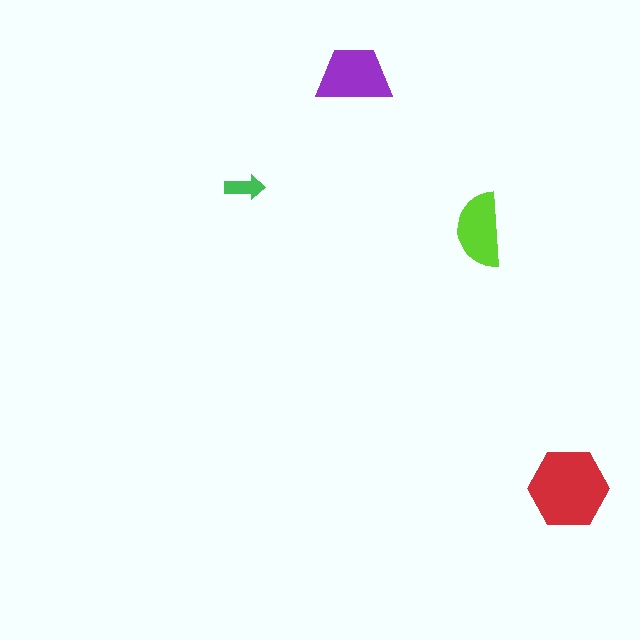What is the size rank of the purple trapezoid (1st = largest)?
2nd.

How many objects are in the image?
There are 4 objects in the image.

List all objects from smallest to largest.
The green arrow, the lime semicircle, the purple trapezoid, the red hexagon.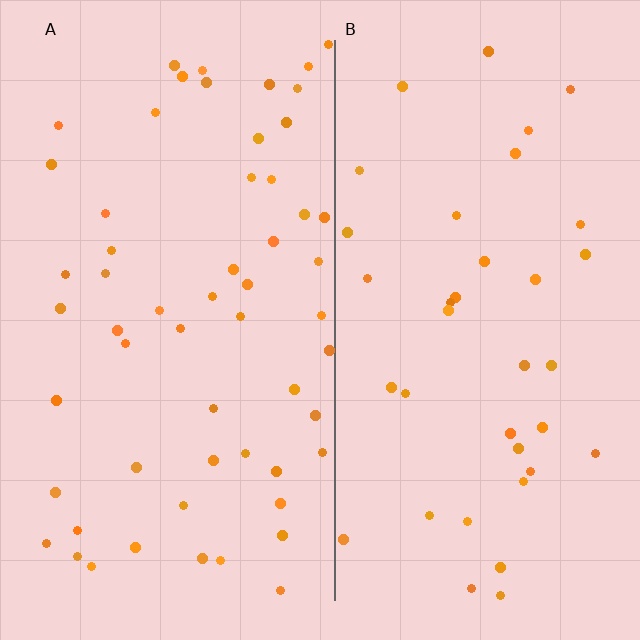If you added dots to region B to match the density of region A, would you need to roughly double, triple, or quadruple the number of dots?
Approximately double.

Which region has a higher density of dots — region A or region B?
A (the left).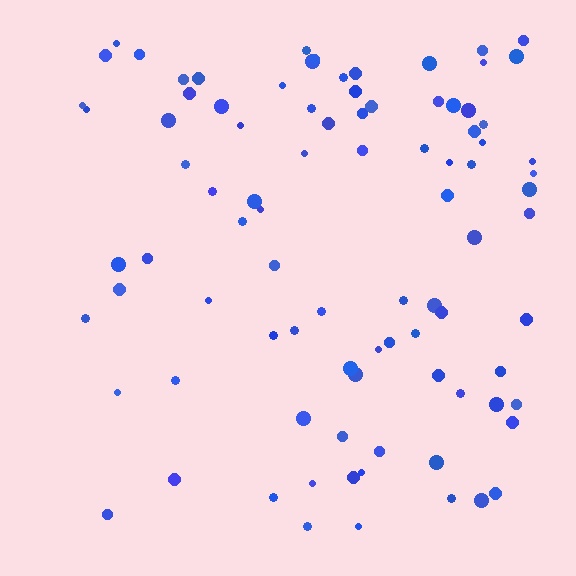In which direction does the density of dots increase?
From left to right, with the right side densest.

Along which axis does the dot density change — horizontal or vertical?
Horizontal.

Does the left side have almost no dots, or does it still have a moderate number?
Still a moderate number, just noticeably fewer than the right.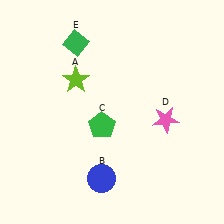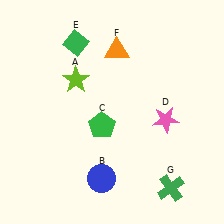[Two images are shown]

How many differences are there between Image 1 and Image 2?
There are 2 differences between the two images.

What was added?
An orange triangle (F), a green cross (G) were added in Image 2.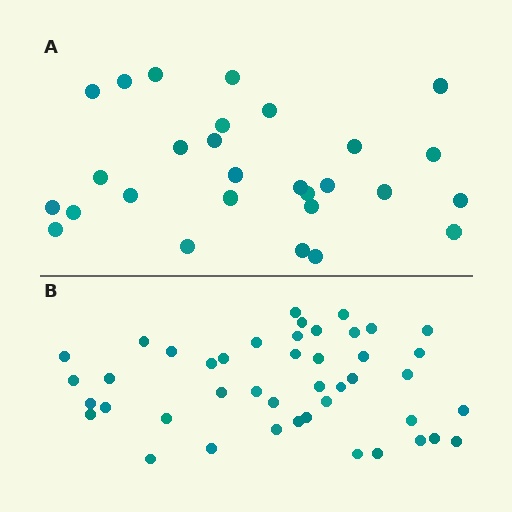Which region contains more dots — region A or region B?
Region B (the bottom region) has more dots.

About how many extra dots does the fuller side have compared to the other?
Region B has approximately 15 more dots than region A.